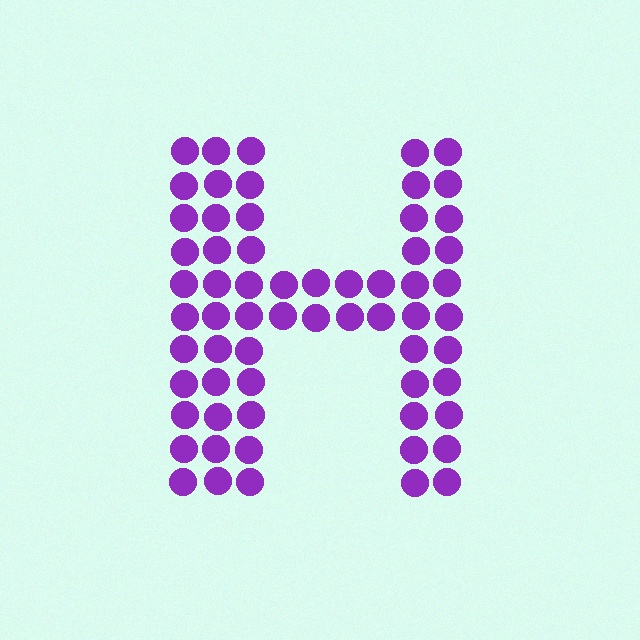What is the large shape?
The large shape is the letter H.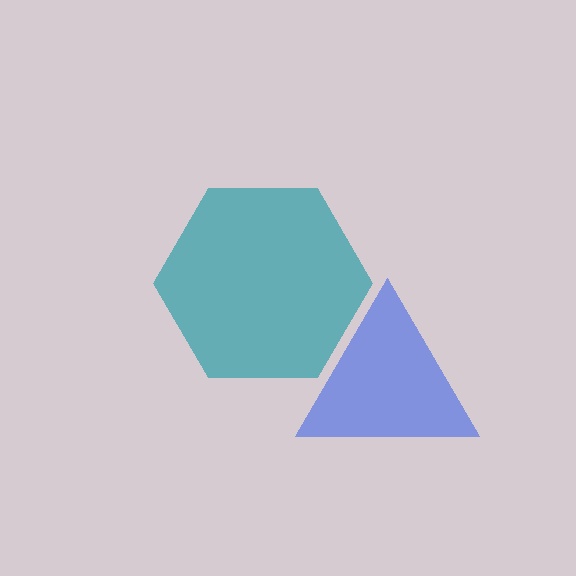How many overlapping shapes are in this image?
There are 2 overlapping shapes in the image.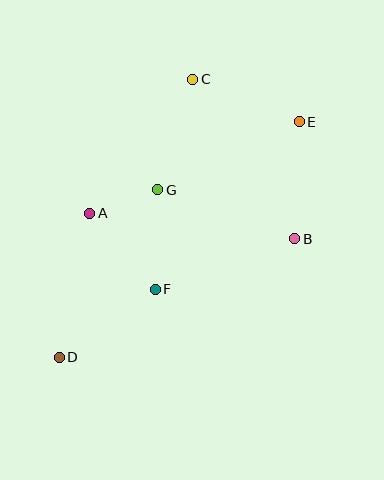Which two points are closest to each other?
Points A and G are closest to each other.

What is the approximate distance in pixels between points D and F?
The distance between D and F is approximately 117 pixels.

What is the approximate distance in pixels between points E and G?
The distance between E and G is approximately 157 pixels.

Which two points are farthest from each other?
Points D and E are farthest from each other.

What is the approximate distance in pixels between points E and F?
The distance between E and F is approximately 221 pixels.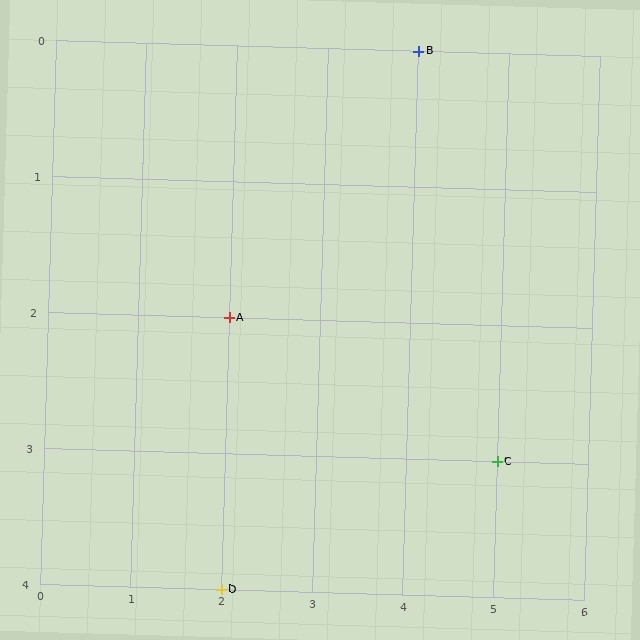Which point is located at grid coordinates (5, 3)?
Point C is at (5, 3).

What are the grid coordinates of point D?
Point D is at grid coordinates (2, 4).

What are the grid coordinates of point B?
Point B is at grid coordinates (4, 0).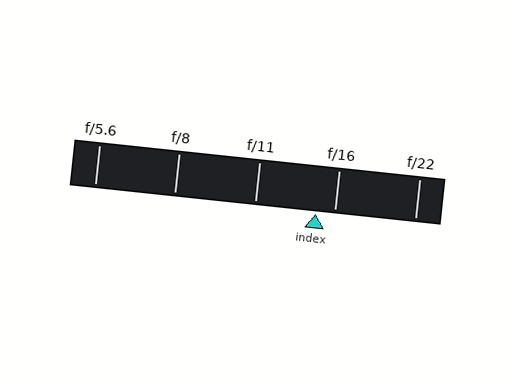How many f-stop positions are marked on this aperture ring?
There are 5 f-stop positions marked.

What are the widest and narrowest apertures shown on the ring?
The widest aperture shown is f/5.6 and the narrowest is f/22.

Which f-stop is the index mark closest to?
The index mark is closest to f/16.